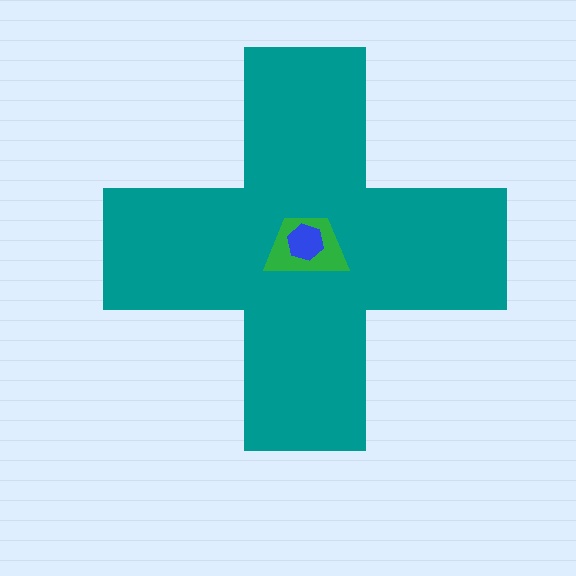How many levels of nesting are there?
3.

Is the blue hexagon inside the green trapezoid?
Yes.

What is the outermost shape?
The teal cross.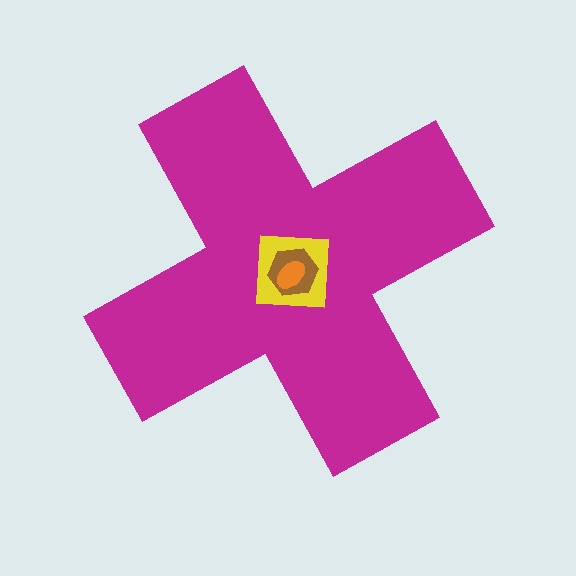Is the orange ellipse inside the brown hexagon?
Yes.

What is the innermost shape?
The orange ellipse.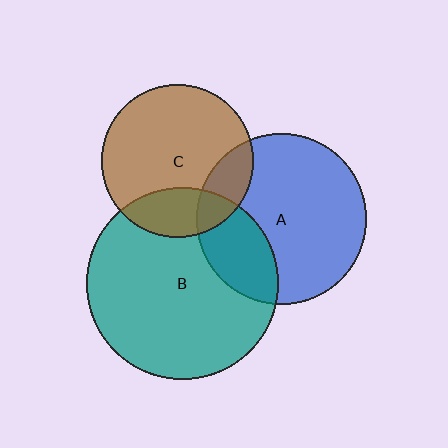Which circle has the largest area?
Circle B (teal).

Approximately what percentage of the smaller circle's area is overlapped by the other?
Approximately 25%.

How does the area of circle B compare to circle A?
Approximately 1.3 times.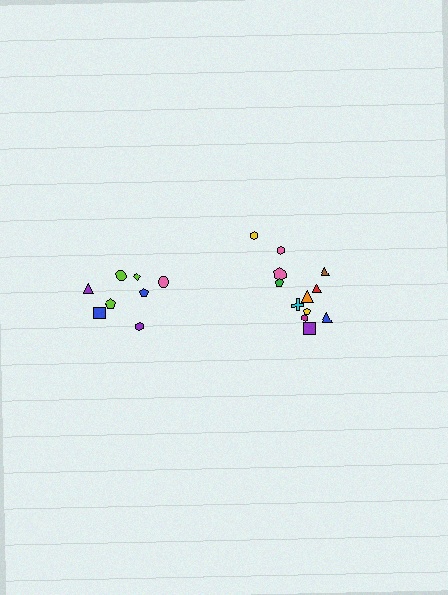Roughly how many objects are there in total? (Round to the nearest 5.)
Roughly 20 objects in total.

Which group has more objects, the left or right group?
The right group.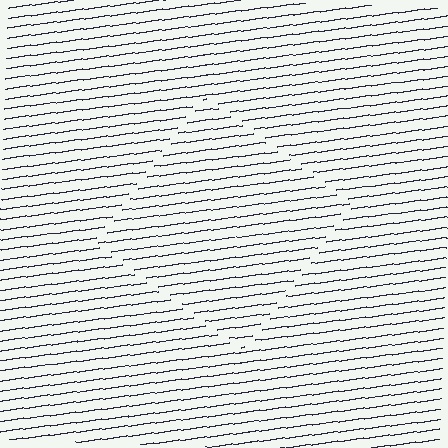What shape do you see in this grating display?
An illusory square. The interior of the shape contains the same grating, shifted by half a period — the contour is defined by the phase discontinuity where line-ends from the inner and outer gratings abut.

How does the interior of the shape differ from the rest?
The interior of the shape contains the same grating, shifted by half a period — the contour is defined by the phase discontinuity where line-ends from the inner and outer gratings abut.